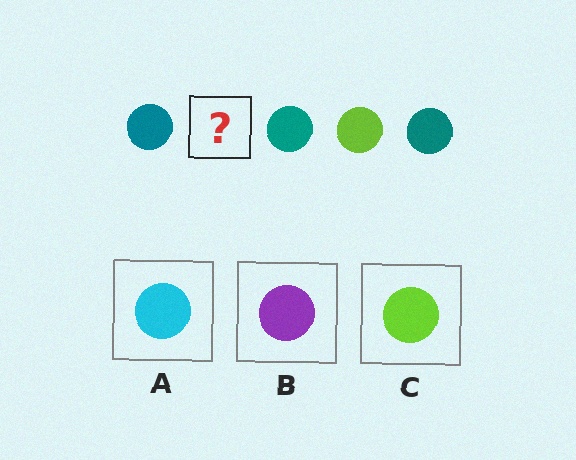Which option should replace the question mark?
Option C.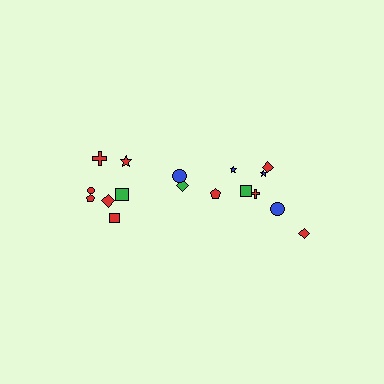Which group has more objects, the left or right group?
The left group.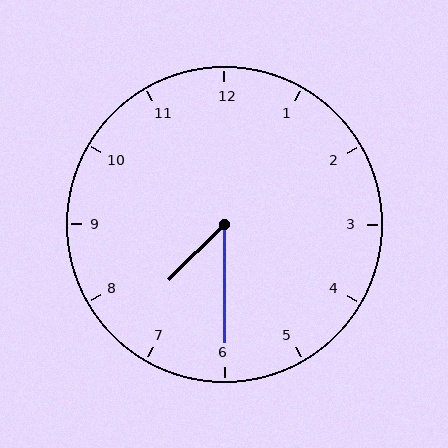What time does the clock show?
7:30.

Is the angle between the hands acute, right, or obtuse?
It is acute.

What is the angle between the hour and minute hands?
Approximately 45 degrees.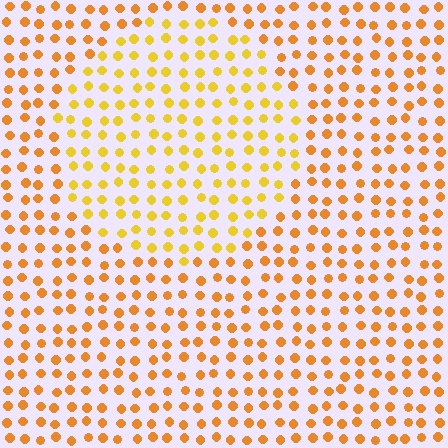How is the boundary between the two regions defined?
The boundary is defined purely by a slight shift in hue (about 22 degrees). Spacing, size, and orientation are identical on both sides.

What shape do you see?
I see a circle.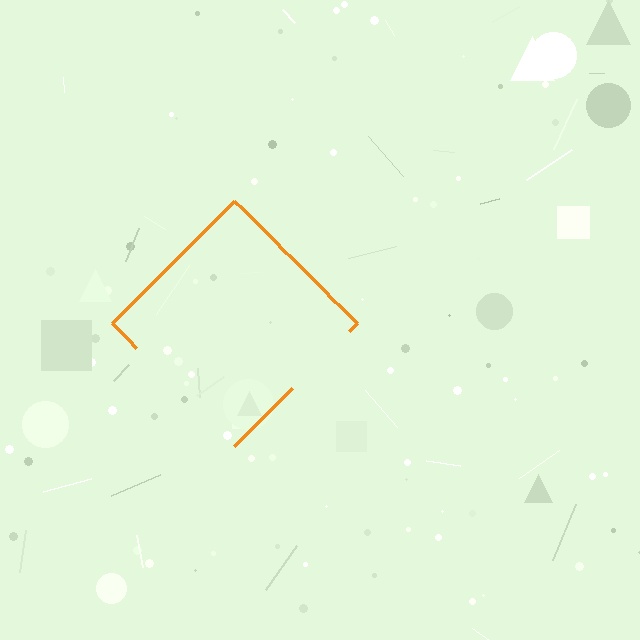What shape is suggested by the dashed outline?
The dashed outline suggests a diamond.